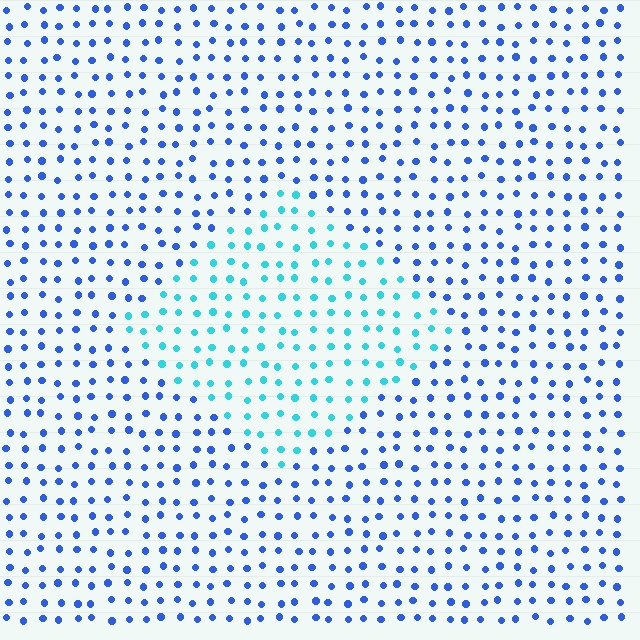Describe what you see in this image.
The image is filled with small blue elements in a uniform arrangement. A diamond-shaped region is visible where the elements are tinted to a slightly different hue, forming a subtle color boundary.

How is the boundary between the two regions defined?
The boundary is defined purely by a slight shift in hue (about 41 degrees). Spacing, size, and orientation are identical on both sides.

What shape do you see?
I see a diamond.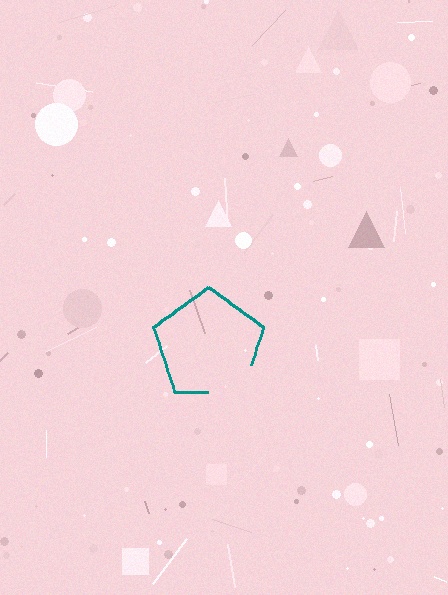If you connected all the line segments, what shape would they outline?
They would outline a pentagon.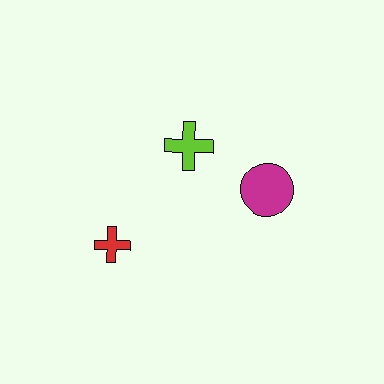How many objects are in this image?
There are 3 objects.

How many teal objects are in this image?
There are no teal objects.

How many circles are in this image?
There is 1 circle.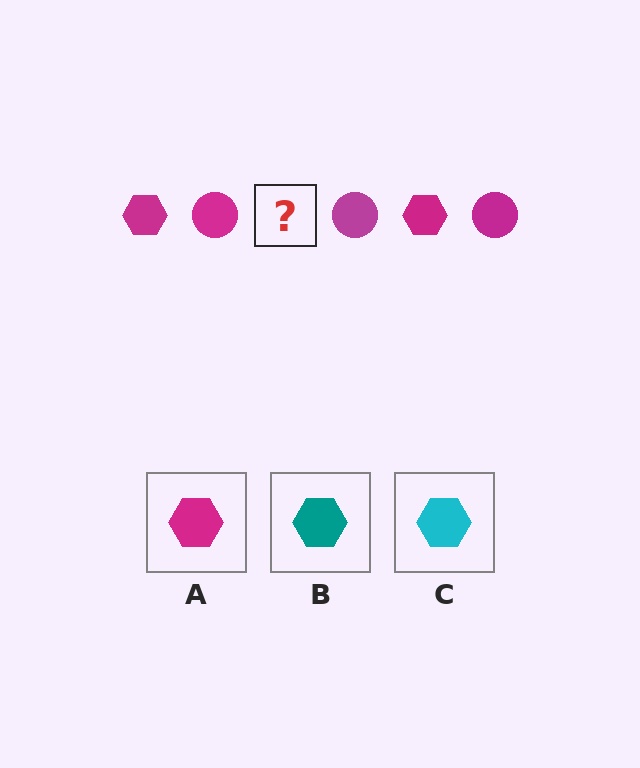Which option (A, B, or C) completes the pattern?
A.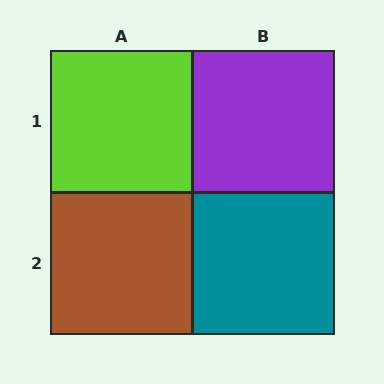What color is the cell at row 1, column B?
Purple.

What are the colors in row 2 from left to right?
Brown, teal.